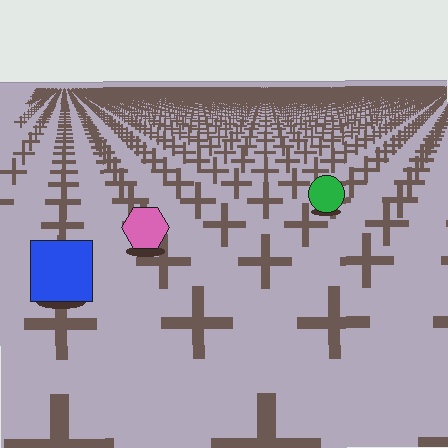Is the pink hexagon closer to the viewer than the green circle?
Yes. The pink hexagon is closer — you can tell from the texture gradient: the ground texture is coarser near it.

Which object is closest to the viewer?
The blue square is closest. The texture marks near it are larger and more spread out.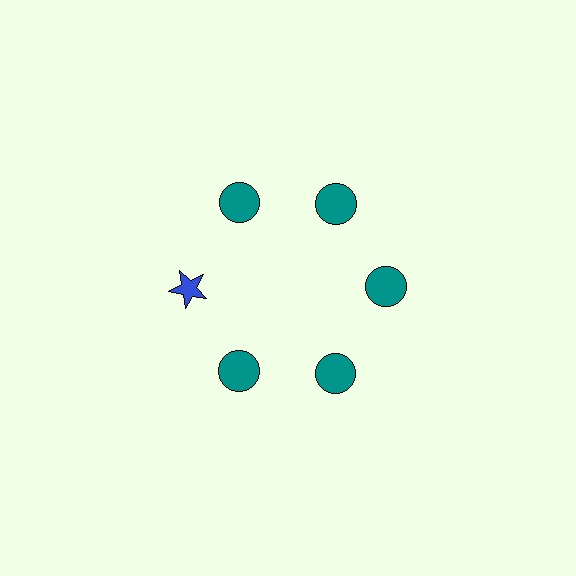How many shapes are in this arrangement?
There are 6 shapes arranged in a ring pattern.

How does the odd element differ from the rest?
It differs in both color (blue instead of teal) and shape (star instead of circle).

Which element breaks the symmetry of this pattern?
The blue star at roughly the 9 o'clock position breaks the symmetry. All other shapes are teal circles.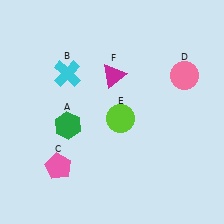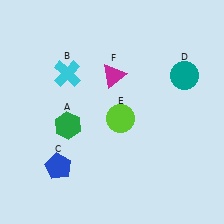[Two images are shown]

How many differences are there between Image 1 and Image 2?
There are 2 differences between the two images.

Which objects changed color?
C changed from pink to blue. D changed from pink to teal.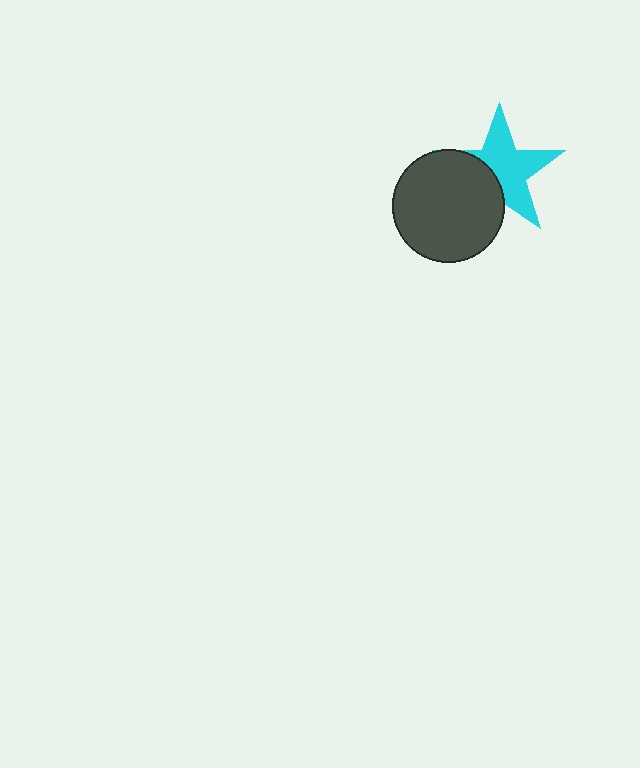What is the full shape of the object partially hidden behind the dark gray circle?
The partially hidden object is a cyan star.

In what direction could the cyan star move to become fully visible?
The cyan star could move toward the upper-right. That would shift it out from behind the dark gray circle entirely.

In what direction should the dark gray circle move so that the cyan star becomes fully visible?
The dark gray circle should move toward the lower-left. That is the shortest direction to clear the overlap and leave the cyan star fully visible.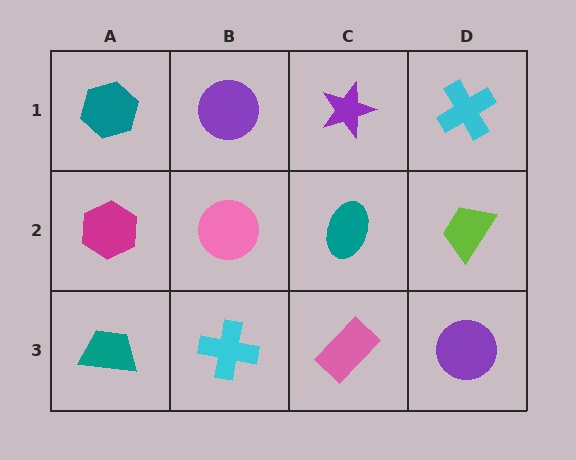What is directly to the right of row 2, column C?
A lime trapezoid.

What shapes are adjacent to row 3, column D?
A lime trapezoid (row 2, column D), a pink rectangle (row 3, column C).